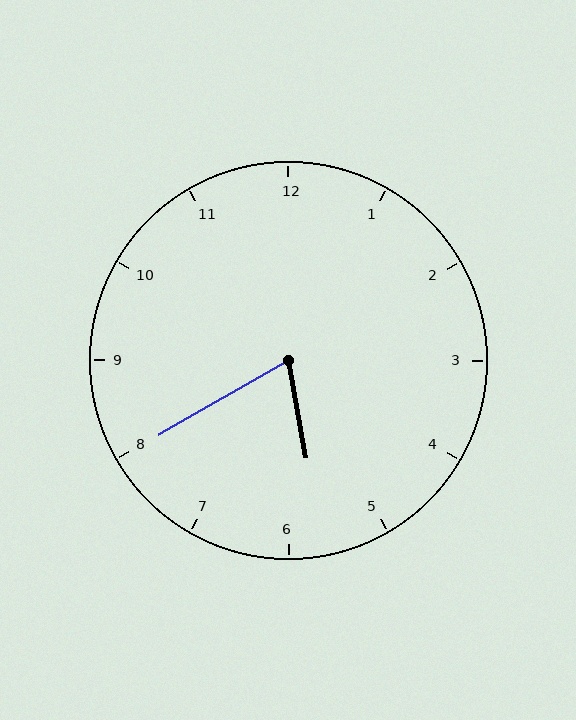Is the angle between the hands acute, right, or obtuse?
It is acute.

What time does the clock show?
5:40.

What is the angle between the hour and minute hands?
Approximately 70 degrees.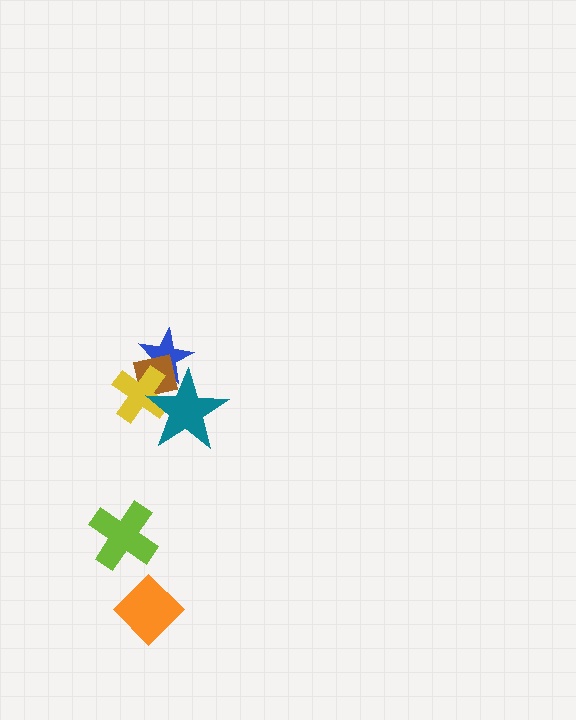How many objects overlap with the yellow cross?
3 objects overlap with the yellow cross.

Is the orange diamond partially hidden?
No, no other shape covers it.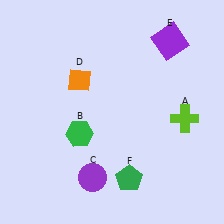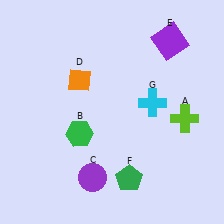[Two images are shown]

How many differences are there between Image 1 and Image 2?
There is 1 difference between the two images.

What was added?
A cyan cross (G) was added in Image 2.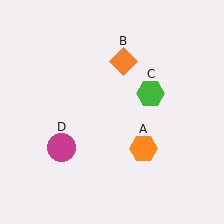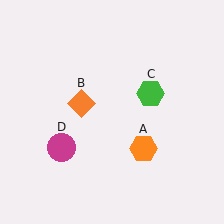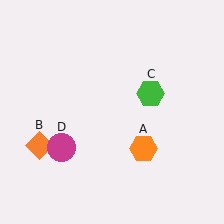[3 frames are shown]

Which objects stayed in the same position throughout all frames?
Orange hexagon (object A) and green hexagon (object C) and magenta circle (object D) remained stationary.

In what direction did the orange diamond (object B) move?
The orange diamond (object B) moved down and to the left.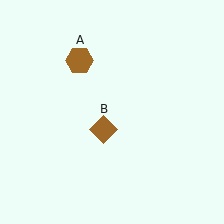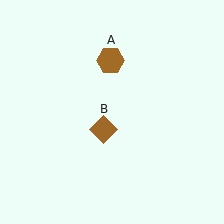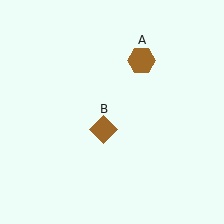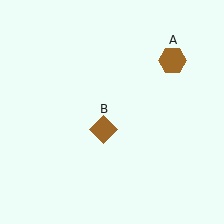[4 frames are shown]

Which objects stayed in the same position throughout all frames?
Brown diamond (object B) remained stationary.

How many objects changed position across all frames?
1 object changed position: brown hexagon (object A).